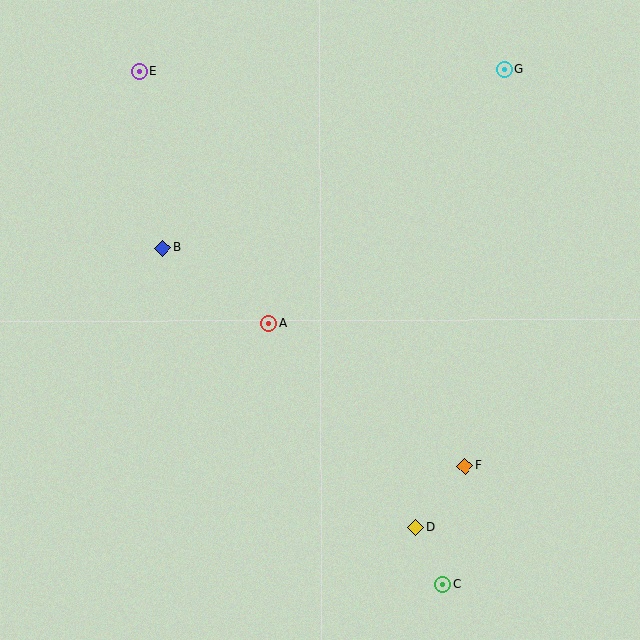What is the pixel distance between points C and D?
The distance between C and D is 63 pixels.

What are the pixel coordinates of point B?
Point B is at (163, 248).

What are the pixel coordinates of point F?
Point F is at (465, 466).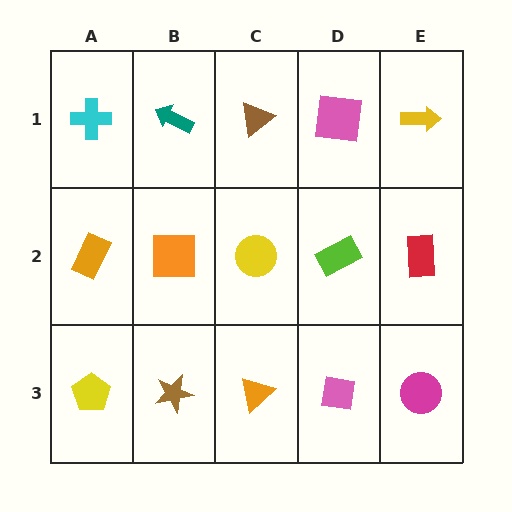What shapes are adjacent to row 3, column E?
A red rectangle (row 2, column E), a pink square (row 3, column D).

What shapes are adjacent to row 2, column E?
A yellow arrow (row 1, column E), a magenta circle (row 3, column E), a lime rectangle (row 2, column D).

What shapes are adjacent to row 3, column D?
A lime rectangle (row 2, column D), an orange triangle (row 3, column C), a magenta circle (row 3, column E).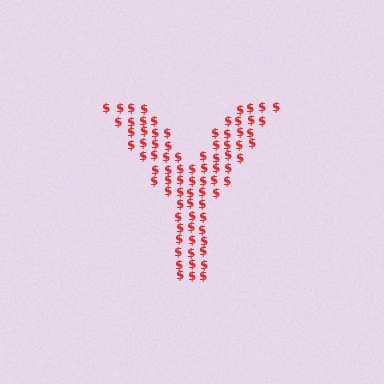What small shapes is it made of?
It is made of small dollar signs.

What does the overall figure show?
The overall figure shows the letter Y.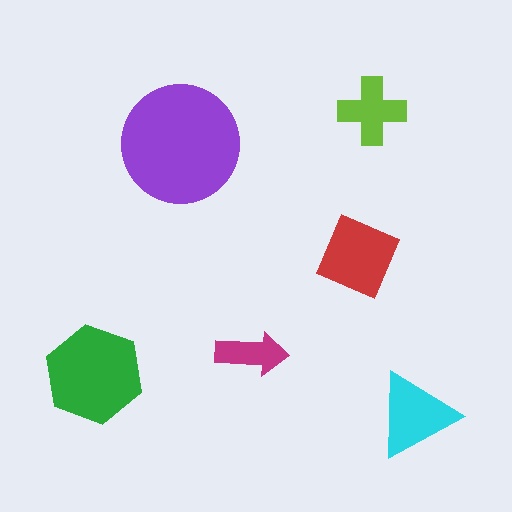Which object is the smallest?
The magenta arrow.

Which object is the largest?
The purple circle.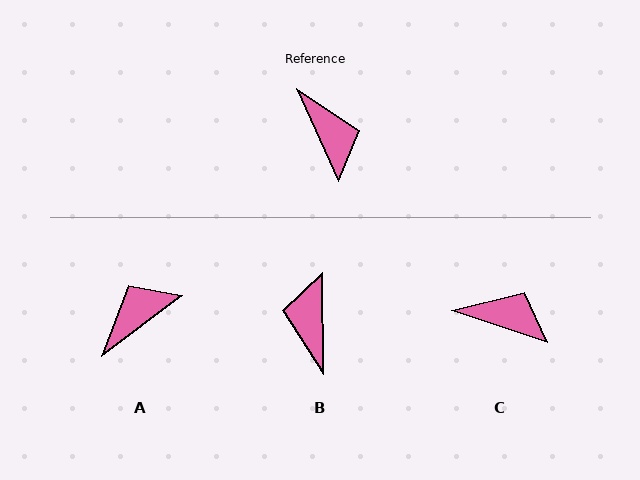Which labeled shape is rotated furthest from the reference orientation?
B, about 157 degrees away.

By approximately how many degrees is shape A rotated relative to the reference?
Approximately 103 degrees counter-clockwise.